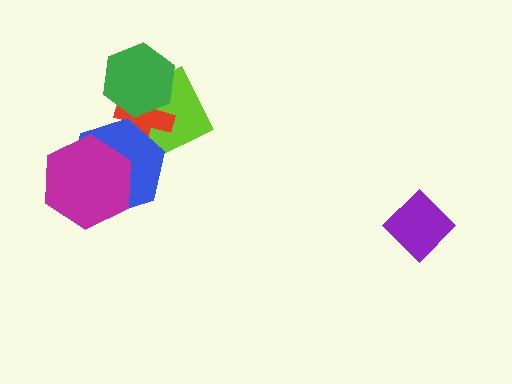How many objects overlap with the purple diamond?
0 objects overlap with the purple diamond.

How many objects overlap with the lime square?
3 objects overlap with the lime square.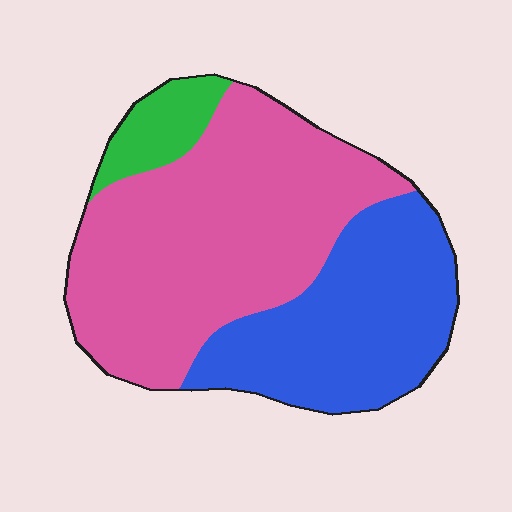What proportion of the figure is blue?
Blue covers around 35% of the figure.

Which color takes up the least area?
Green, at roughly 10%.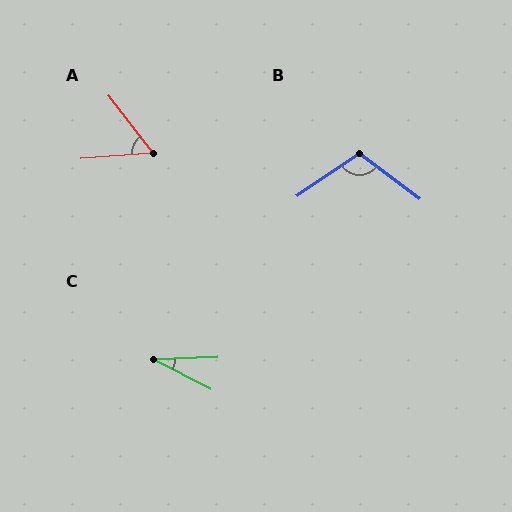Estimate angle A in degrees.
Approximately 57 degrees.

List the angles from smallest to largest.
C (30°), A (57°), B (109°).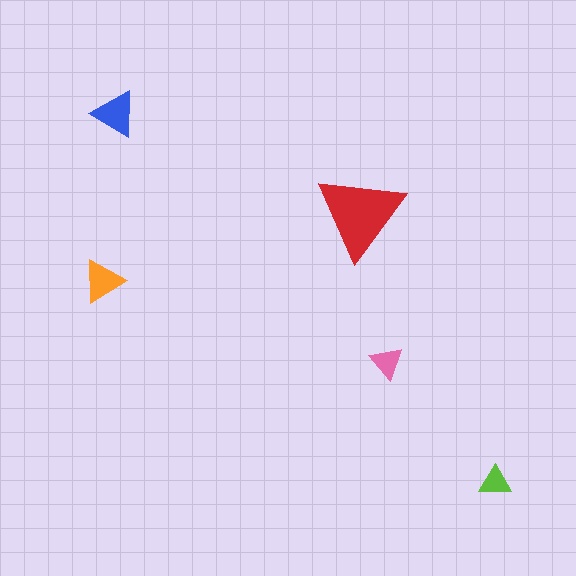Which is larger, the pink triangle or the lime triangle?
The pink one.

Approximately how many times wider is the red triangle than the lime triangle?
About 2.5 times wider.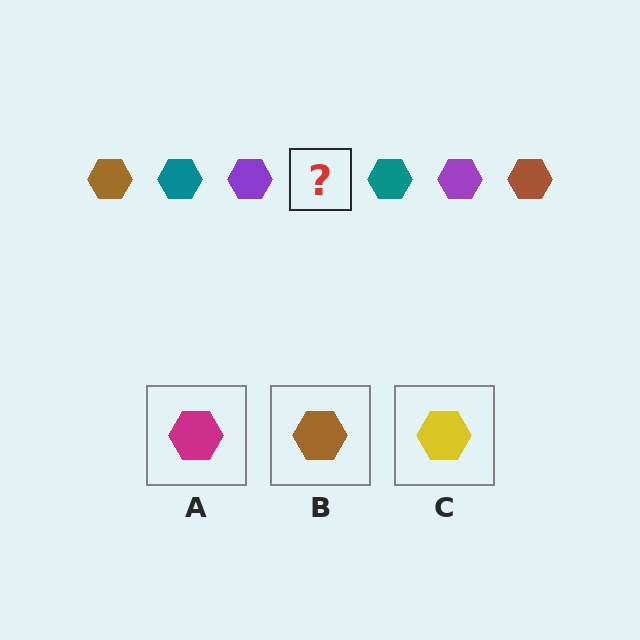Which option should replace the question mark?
Option B.